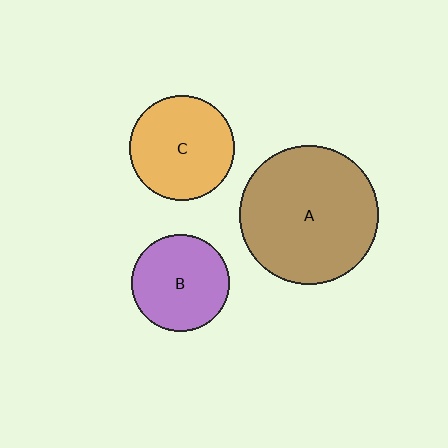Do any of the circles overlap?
No, none of the circles overlap.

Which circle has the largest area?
Circle A (brown).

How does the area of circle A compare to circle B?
Approximately 2.0 times.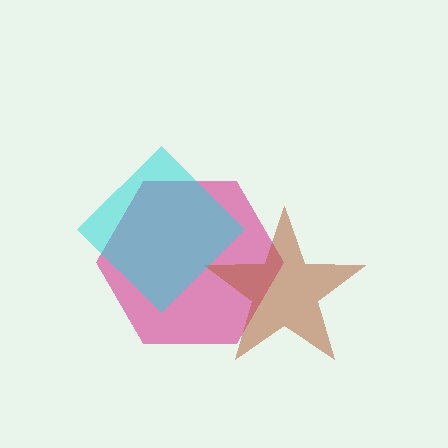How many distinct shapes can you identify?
There are 3 distinct shapes: a pink hexagon, a brown star, a cyan diamond.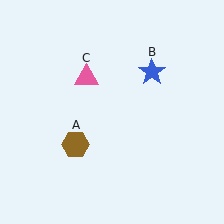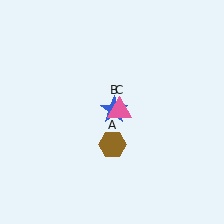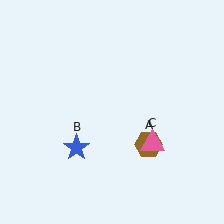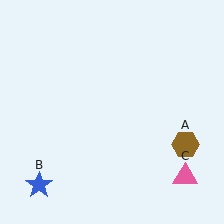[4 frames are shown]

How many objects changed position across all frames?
3 objects changed position: brown hexagon (object A), blue star (object B), pink triangle (object C).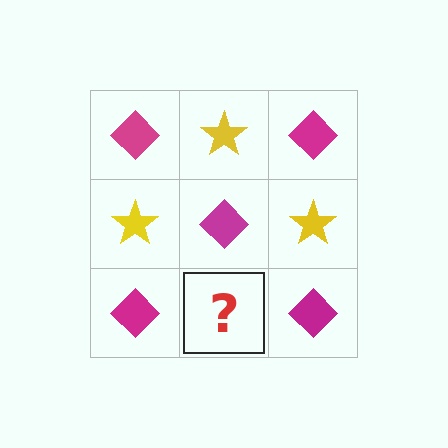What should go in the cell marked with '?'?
The missing cell should contain a yellow star.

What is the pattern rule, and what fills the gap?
The rule is that it alternates magenta diamond and yellow star in a checkerboard pattern. The gap should be filled with a yellow star.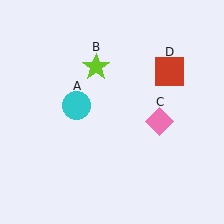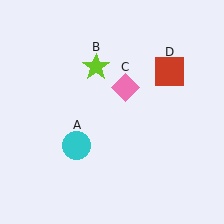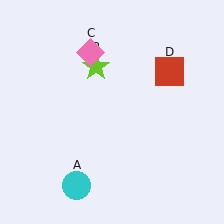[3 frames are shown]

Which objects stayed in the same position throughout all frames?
Lime star (object B) and red square (object D) remained stationary.